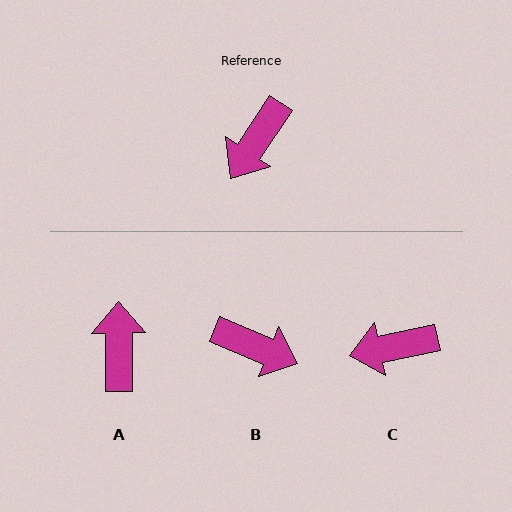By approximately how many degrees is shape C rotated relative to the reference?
Approximately 44 degrees clockwise.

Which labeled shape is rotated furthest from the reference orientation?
A, about 146 degrees away.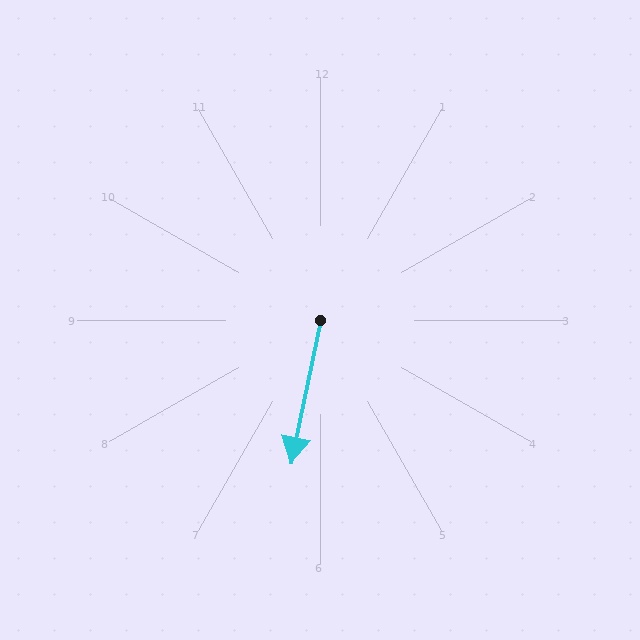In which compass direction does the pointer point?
South.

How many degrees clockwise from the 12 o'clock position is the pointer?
Approximately 192 degrees.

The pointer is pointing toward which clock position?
Roughly 6 o'clock.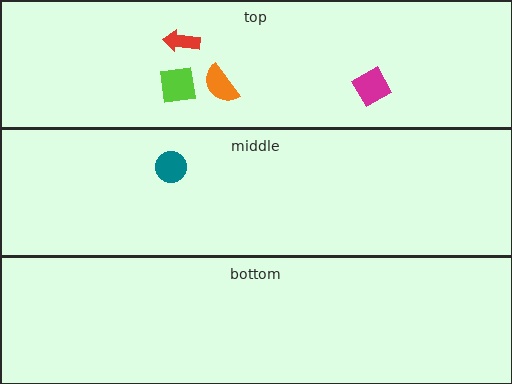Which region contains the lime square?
The top region.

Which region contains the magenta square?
The top region.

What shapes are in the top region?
The red arrow, the magenta square, the lime square, the orange semicircle.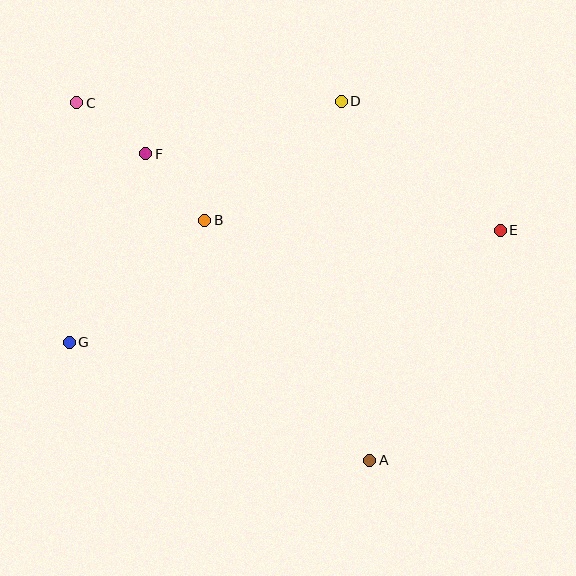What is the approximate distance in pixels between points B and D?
The distance between B and D is approximately 181 pixels.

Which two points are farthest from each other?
Points A and C are farthest from each other.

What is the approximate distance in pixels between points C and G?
The distance between C and G is approximately 239 pixels.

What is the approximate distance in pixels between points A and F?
The distance between A and F is approximately 380 pixels.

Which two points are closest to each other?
Points C and F are closest to each other.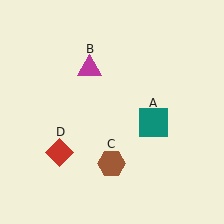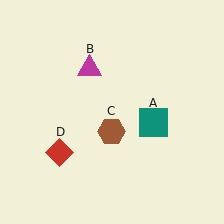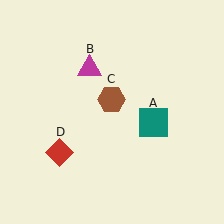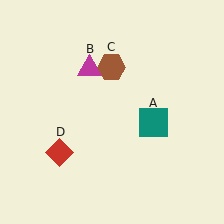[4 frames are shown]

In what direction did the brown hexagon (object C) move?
The brown hexagon (object C) moved up.